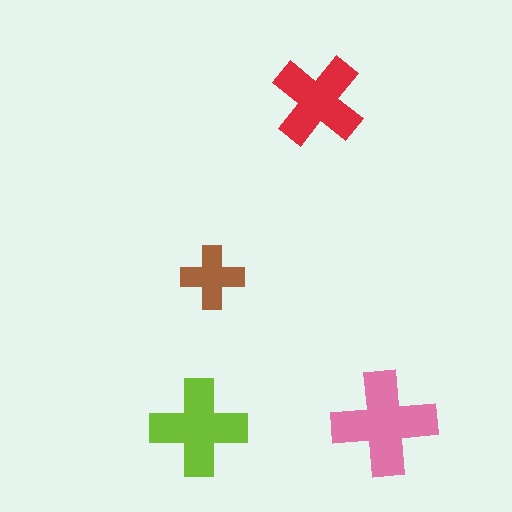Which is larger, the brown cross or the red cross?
The red one.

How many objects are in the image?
There are 4 objects in the image.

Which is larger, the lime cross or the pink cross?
The pink one.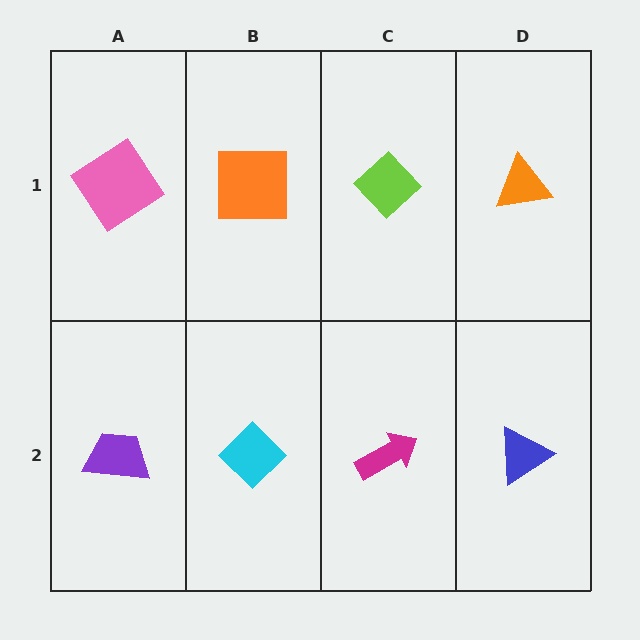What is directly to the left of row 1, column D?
A lime diamond.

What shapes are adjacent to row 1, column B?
A cyan diamond (row 2, column B), a pink diamond (row 1, column A), a lime diamond (row 1, column C).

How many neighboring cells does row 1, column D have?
2.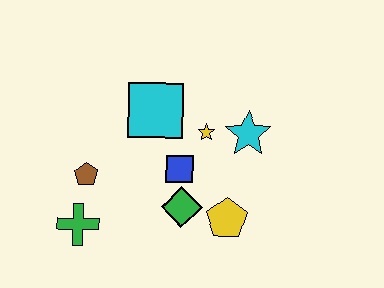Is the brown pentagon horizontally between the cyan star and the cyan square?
No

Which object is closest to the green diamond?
The blue square is closest to the green diamond.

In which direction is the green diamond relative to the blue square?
The green diamond is below the blue square.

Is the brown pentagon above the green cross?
Yes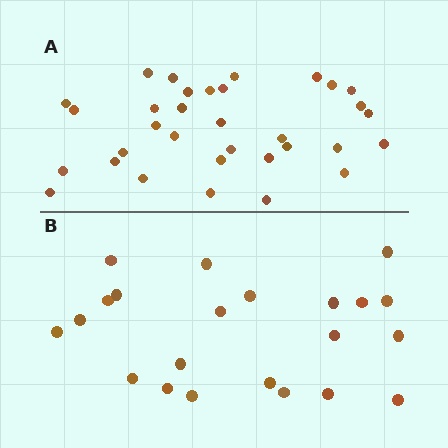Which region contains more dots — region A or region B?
Region A (the top region) has more dots.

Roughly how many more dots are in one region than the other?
Region A has roughly 12 or so more dots than region B.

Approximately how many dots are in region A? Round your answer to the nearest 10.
About 30 dots. (The exact count is 33, which rounds to 30.)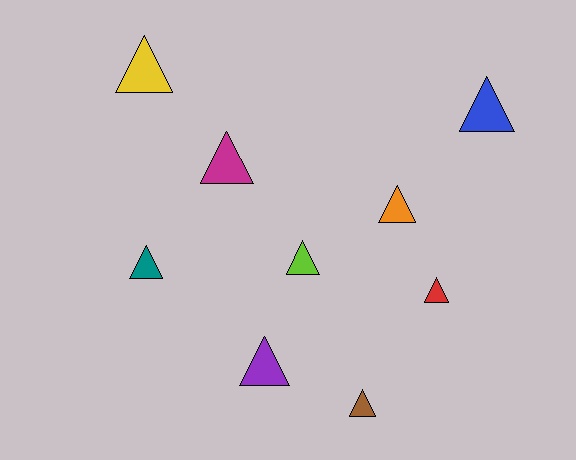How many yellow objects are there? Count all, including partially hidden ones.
There is 1 yellow object.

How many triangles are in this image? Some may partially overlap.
There are 9 triangles.